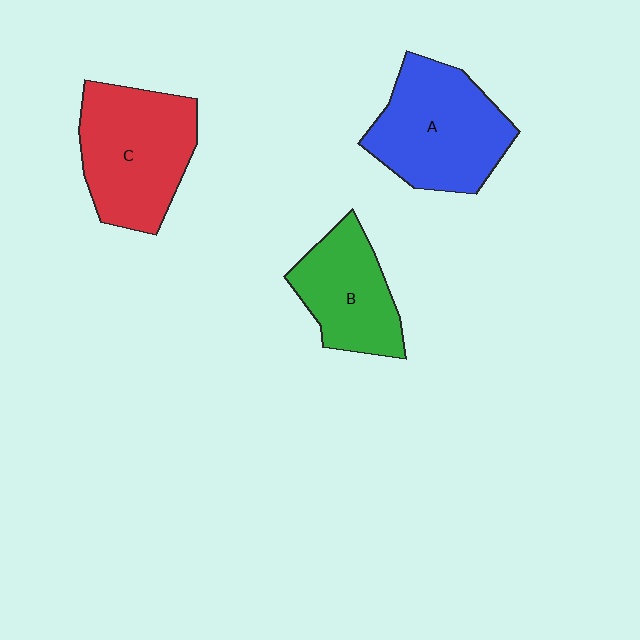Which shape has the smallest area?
Shape B (green).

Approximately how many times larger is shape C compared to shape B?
Approximately 1.3 times.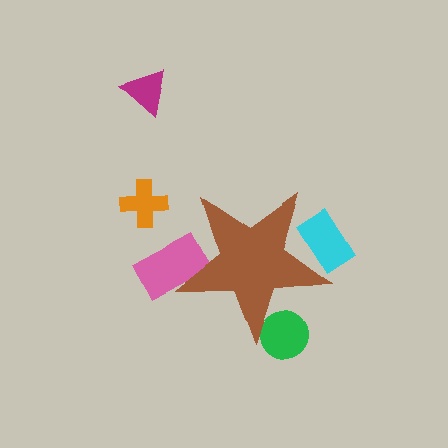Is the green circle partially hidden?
Yes, the green circle is partially hidden behind the brown star.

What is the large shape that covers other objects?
A brown star.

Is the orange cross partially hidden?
No, the orange cross is fully visible.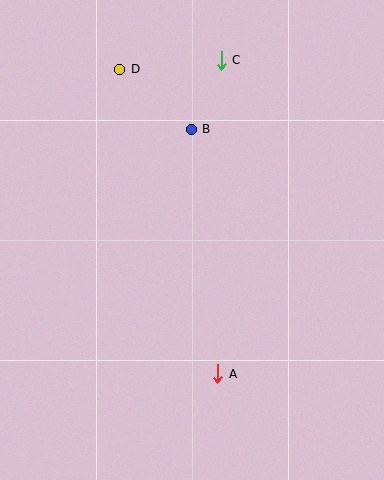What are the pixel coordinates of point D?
Point D is at (120, 69).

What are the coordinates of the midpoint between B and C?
The midpoint between B and C is at (206, 95).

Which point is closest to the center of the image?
Point B at (191, 129) is closest to the center.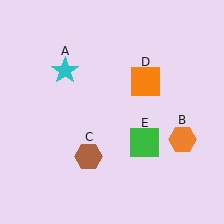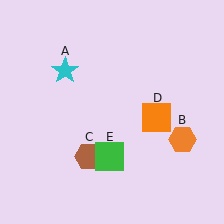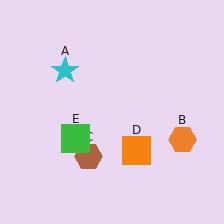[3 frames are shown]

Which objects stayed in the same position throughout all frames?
Cyan star (object A) and orange hexagon (object B) and brown hexagon (object C) remained stationary.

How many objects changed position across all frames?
2 objects changed position: orange square (object D), green square (object E).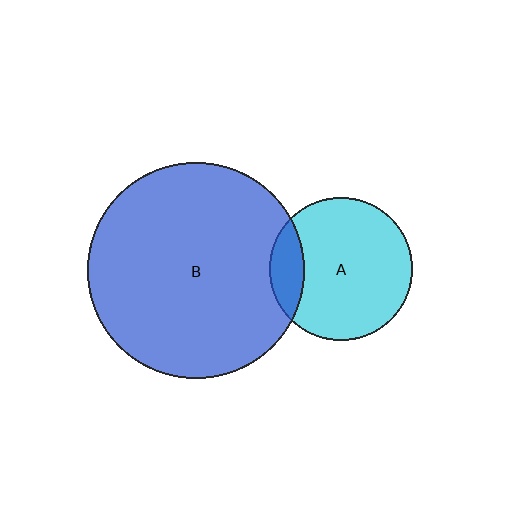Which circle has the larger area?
Circle B (blue).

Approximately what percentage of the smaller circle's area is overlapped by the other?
Approximately 15%.